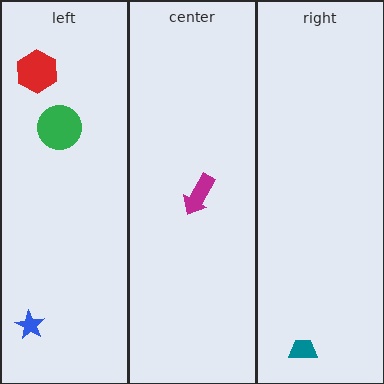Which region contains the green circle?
The left region.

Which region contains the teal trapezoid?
The right region.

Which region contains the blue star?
The left region.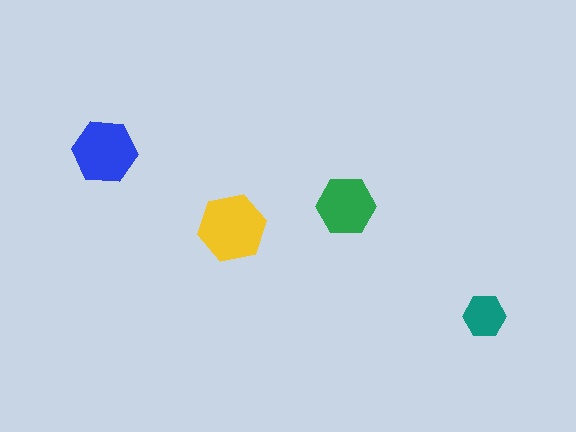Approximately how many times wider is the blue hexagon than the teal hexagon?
About 1.5 times wider.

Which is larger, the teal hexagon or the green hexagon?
The green one.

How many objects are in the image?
There are 4 objects in the image.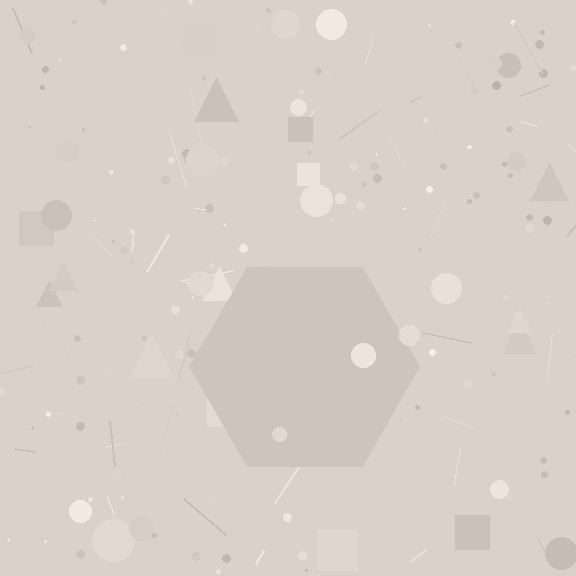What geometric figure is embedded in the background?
A hexagon is embedded in the background.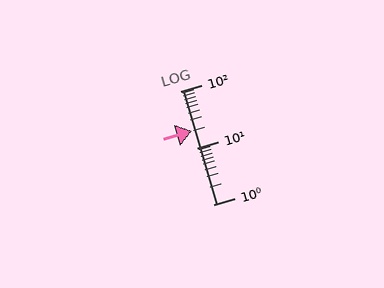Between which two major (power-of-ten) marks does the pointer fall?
The pointer is between 10 and 100.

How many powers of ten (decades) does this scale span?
The scale spans 2 decades, from 1 to 100.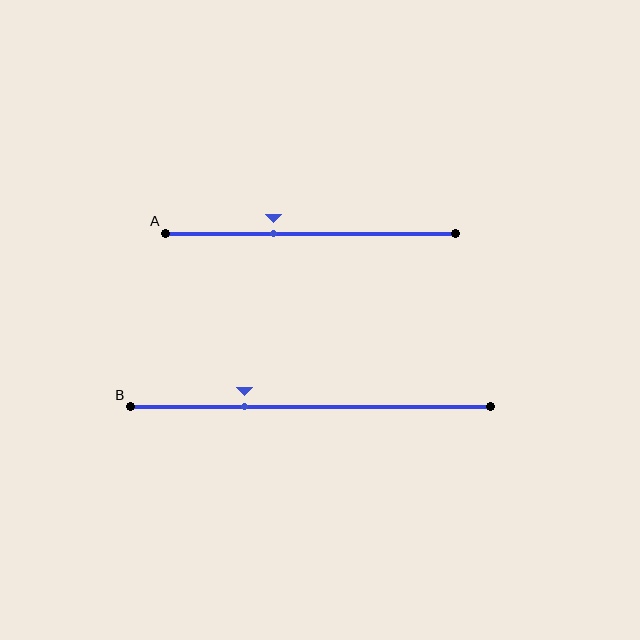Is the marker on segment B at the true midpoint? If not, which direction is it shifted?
No, the marker on segment B is shifted to the left by about 18% of the segment length.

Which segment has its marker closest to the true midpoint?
Segment A has its marker closest to the true midpoint.